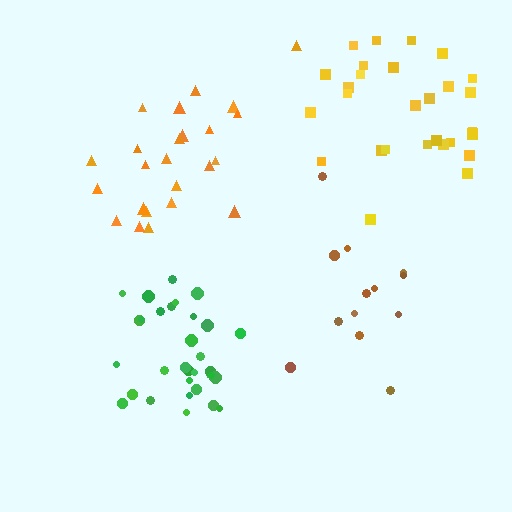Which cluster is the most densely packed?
Green.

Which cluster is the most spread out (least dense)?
Brown.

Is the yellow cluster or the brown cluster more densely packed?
Yellow.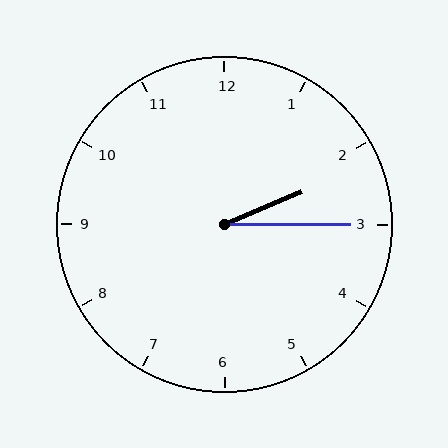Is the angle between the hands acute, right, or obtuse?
It is acute.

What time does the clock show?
2:15.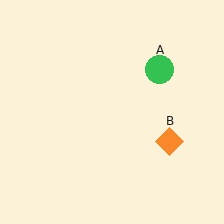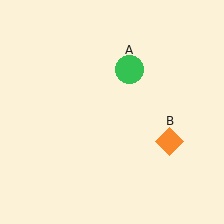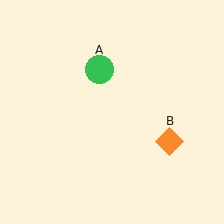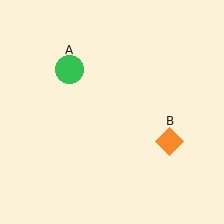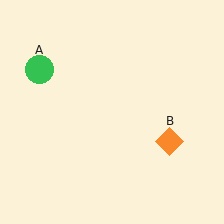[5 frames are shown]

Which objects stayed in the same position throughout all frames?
Orange diamond (object B) remained stationary.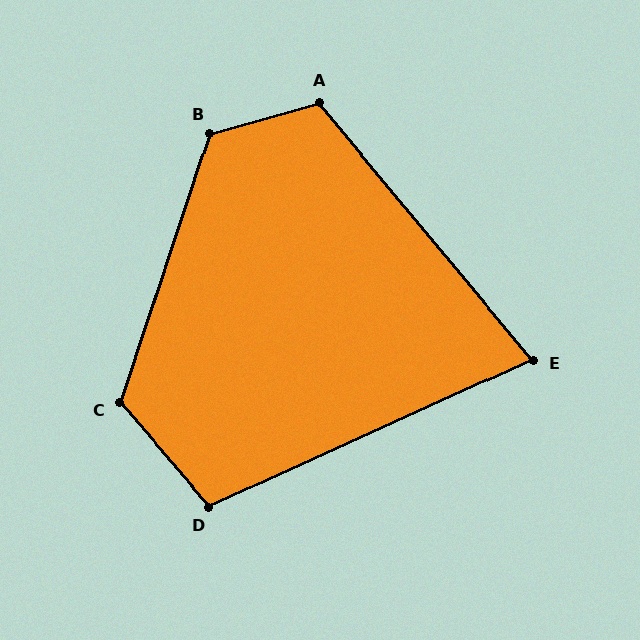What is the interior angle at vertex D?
Approximately 107 degrees (obtuse).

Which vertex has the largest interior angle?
B, at approximately 124 degrees.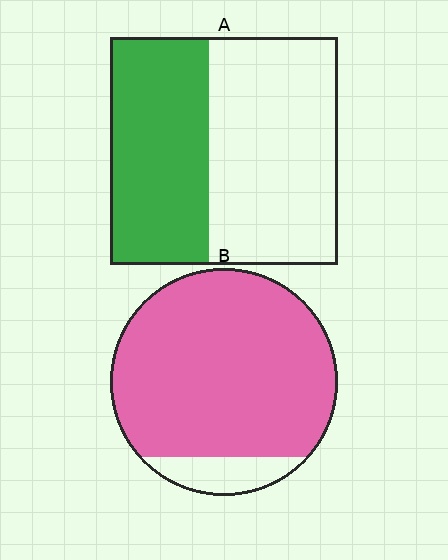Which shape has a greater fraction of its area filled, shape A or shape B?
Shape B.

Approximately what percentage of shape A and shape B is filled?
A is approximately 45% and B is approximately 90%.